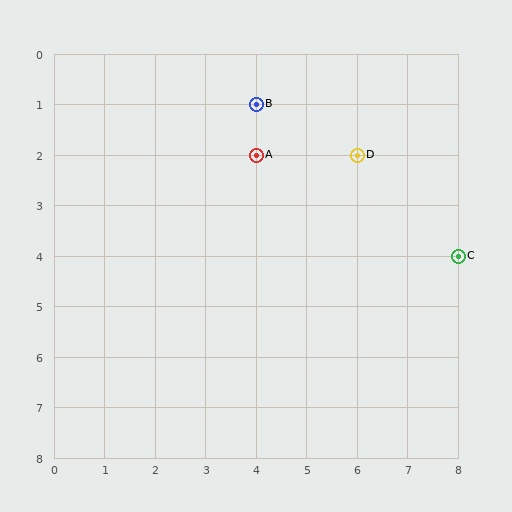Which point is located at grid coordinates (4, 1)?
Point B is at (4, 1).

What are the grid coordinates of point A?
Point A is at grid coordinates (4, 2).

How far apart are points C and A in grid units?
Points C and A are 4 columns and 2 rows apart (about 4.5 grid units diagonally).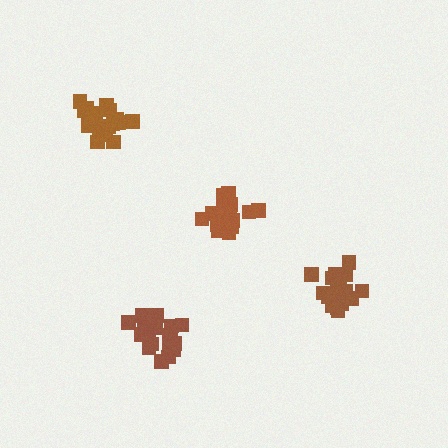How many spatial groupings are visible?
There are 4 spatial groupings.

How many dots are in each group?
Group 1: 19 dots, Group 2: 18 dots, Group 3: 18 dots, Group 4: 20 dots (75 total).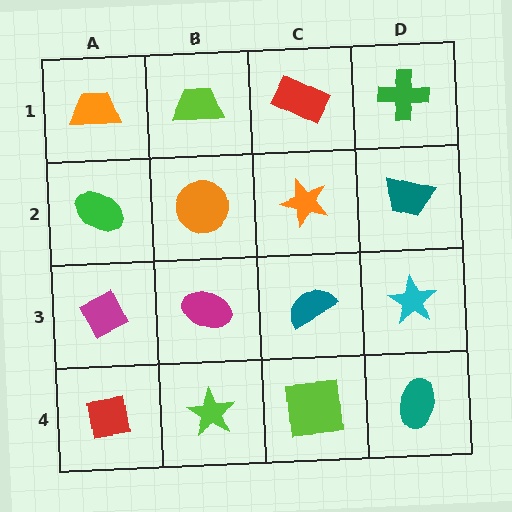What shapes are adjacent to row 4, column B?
A magenta ellipse (row 3, column B), a red square (row 4, column A), a lime square (row 4, column C).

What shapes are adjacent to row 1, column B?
An orange circle (row 2, column B), an orange trapezoid (row 1, column A), a red rectangle (row 1, column C).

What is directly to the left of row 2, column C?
An orange circle.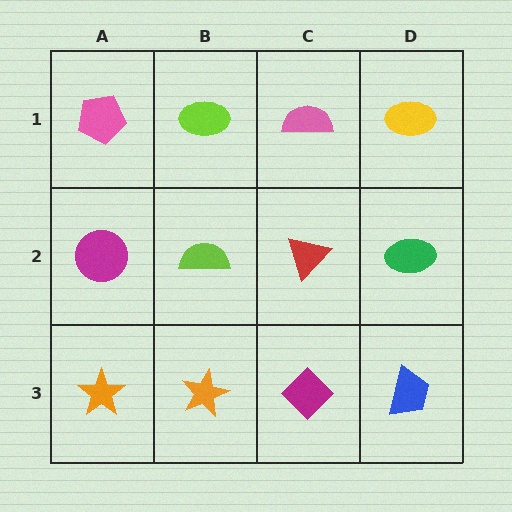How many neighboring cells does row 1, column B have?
3.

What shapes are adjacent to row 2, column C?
A pink semicircle (row 1, column C), a magenta diamond (row 3, column C), a lime semicircle (row 2, column B), a green ellipse (row 2, column D).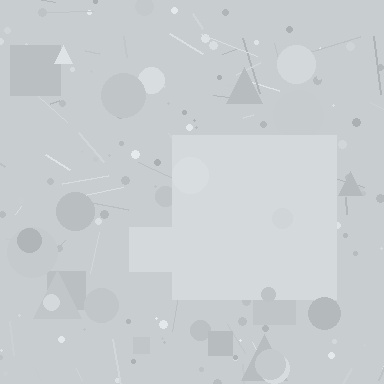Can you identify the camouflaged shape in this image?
The camouflaged shape is a square.